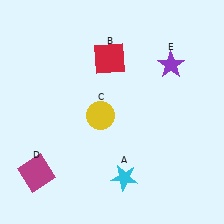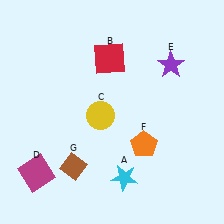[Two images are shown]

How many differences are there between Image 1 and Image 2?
There are 2 differences between the two images.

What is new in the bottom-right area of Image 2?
An orange pentagon (F) was added in the bottom-right area of Image 2.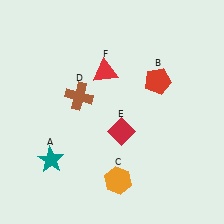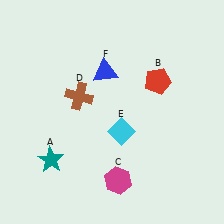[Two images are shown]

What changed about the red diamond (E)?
In Image 1, E is red. In Image 2, it changed to cyan.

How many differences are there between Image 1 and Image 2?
There are 3 differences between the two images.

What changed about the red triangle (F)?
In Image 1, F is red. In Image 2, it changed to blue.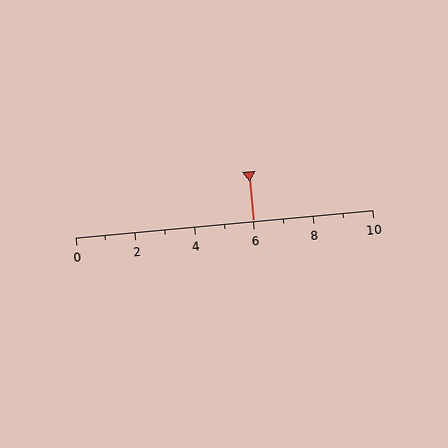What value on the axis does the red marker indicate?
The marker indicates approximately 6.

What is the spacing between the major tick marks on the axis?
The major ticks are spaced 2 apart.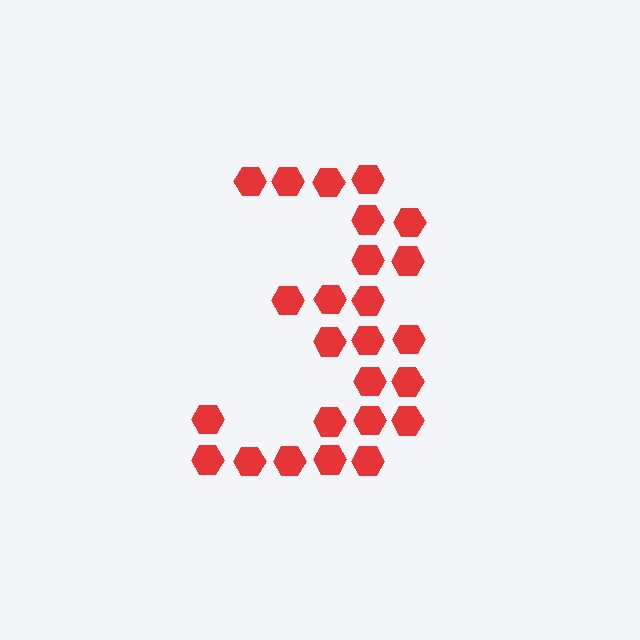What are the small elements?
The small elements are hexagons.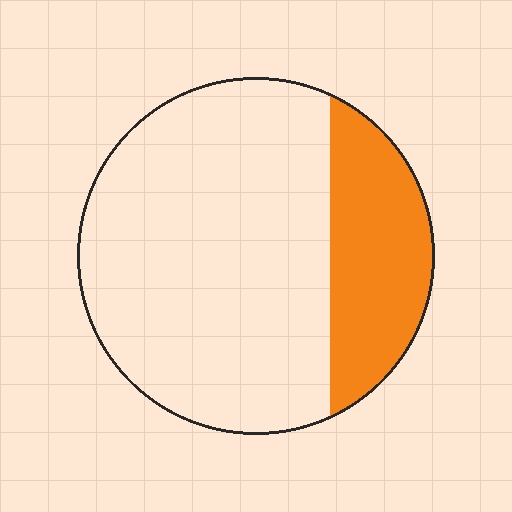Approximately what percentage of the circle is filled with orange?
Approximately 25%.